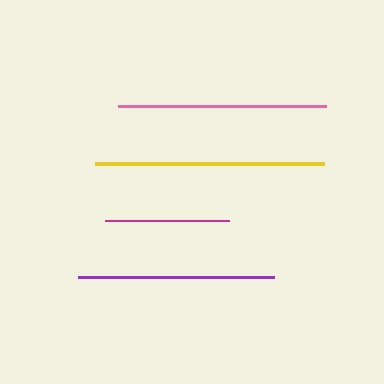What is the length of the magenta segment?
The magenta segment is approximately 124 pixels long.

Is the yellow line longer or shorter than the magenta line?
The yellow line is longer than the magenta line.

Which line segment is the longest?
The yellow line is the longest at approximately 229 pixels.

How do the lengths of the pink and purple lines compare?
The pink and purple lines are approximately the same length.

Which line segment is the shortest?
The magenta line is the shortest at approximately 124 pixels.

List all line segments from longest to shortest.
From longest to shortest: yellow, pink, purple, magenta.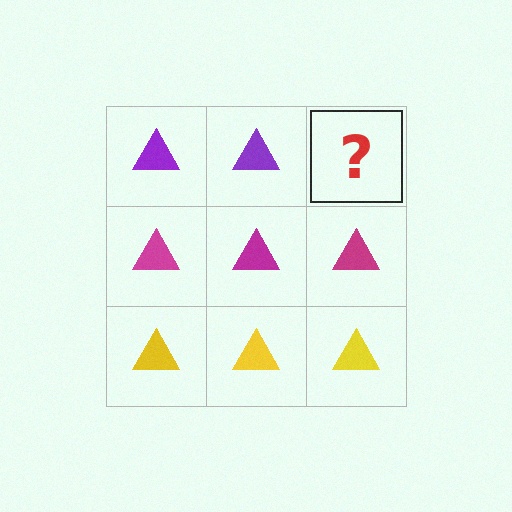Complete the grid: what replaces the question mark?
The question mark should be replaced with a purple triangle.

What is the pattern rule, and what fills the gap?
The rule is that each row has a consistent color. The gap should be filled with a purple triangle.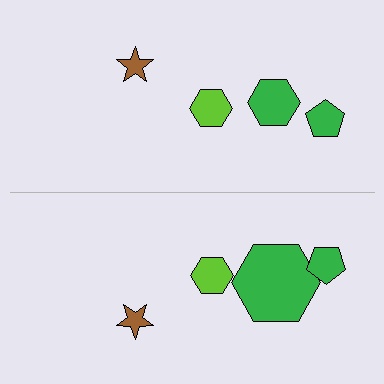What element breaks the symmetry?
The green hexagon on the bottom side has a different size than its mirror counterpart.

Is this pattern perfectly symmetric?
No, the pattern is not perfectly symmetric. The green hexagon on the bottom side has a different size than its mirror counterpart.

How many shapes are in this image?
There are 8 shapes in this image.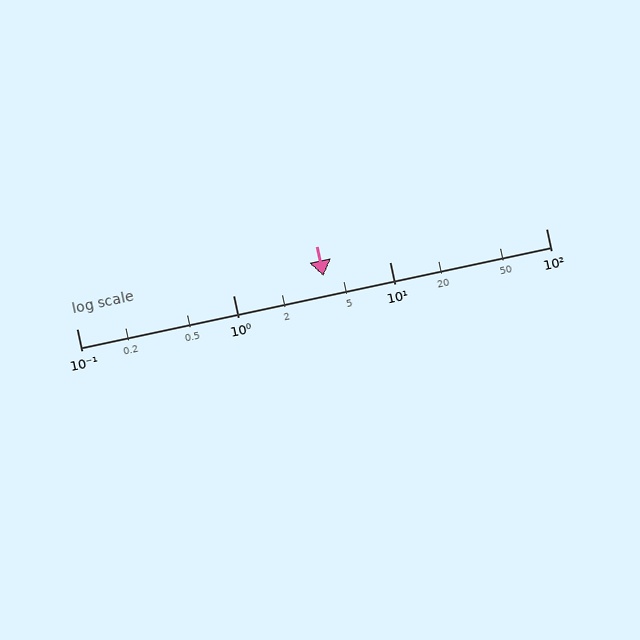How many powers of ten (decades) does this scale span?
The scale spans 3 decades, from 0.1 to 100.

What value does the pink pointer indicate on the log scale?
The pointer indicates approximately 3.8.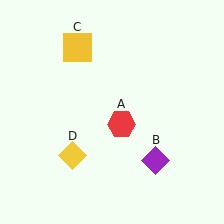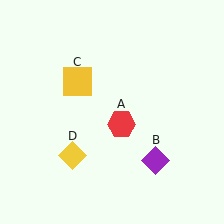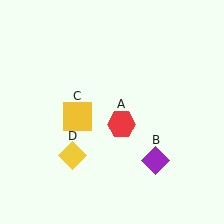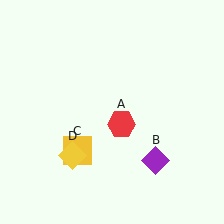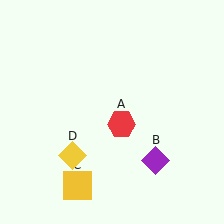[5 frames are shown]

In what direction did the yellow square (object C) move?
The yellow square (object C) moved down.